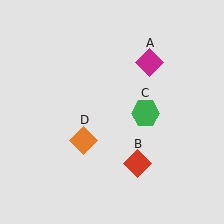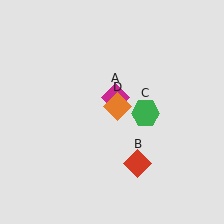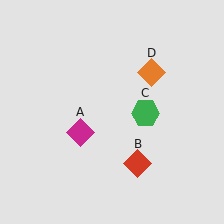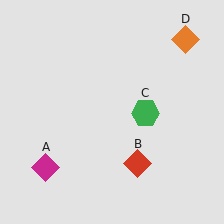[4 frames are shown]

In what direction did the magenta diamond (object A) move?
The magenta diamond (object A) moved down and to the left.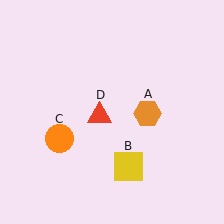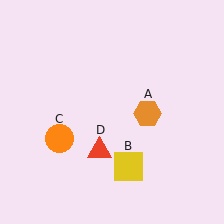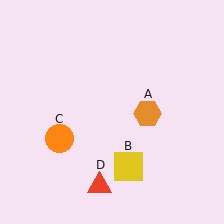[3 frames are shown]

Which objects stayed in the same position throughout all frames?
Orange hexagon (object A) and yellow square (object B) and orange circle (object C) remained stationary.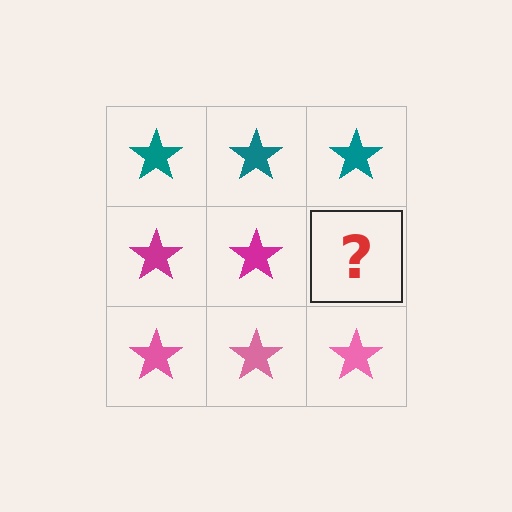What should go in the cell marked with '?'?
The missing cell should contain a magenta star.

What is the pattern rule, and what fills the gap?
The rule is that each row has a consistent color. The gap should be filled with a magenta star.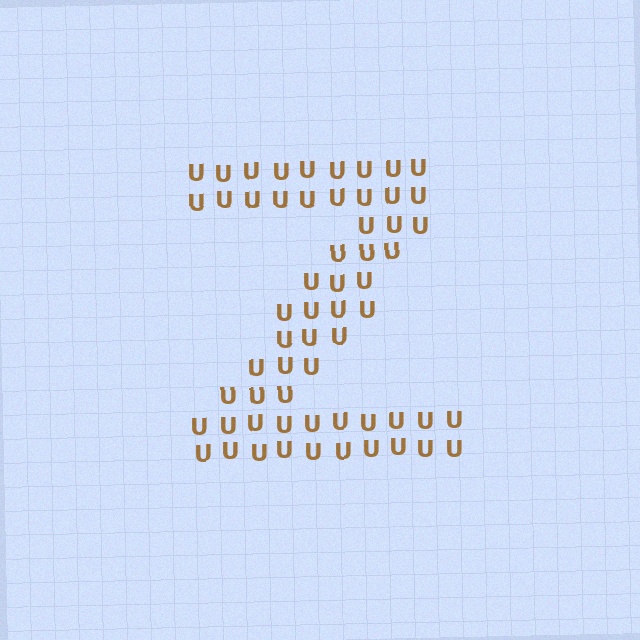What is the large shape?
The large shape is the letter Z.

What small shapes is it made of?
It is made of small letter U's.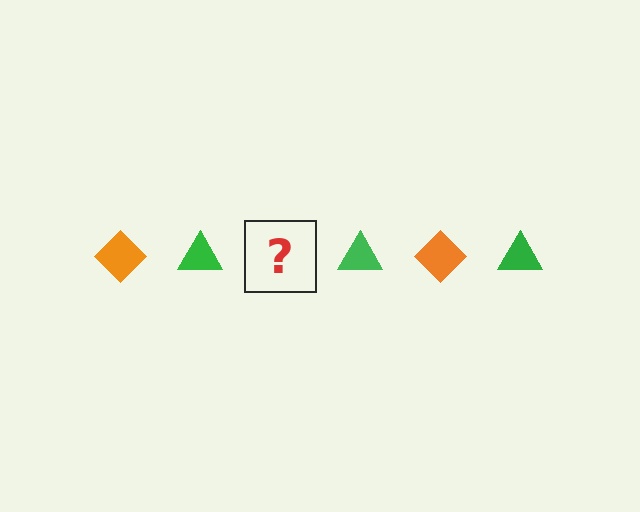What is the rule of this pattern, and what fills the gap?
The rule is that the pattern alternates between orange diamond and green triangle. The gap should be filled with an orange diamond.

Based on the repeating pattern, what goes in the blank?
The blank should be an orange diamond.